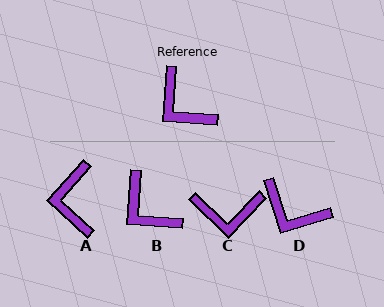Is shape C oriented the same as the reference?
No, it is off by about 50 degrees.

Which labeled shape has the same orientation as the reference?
B.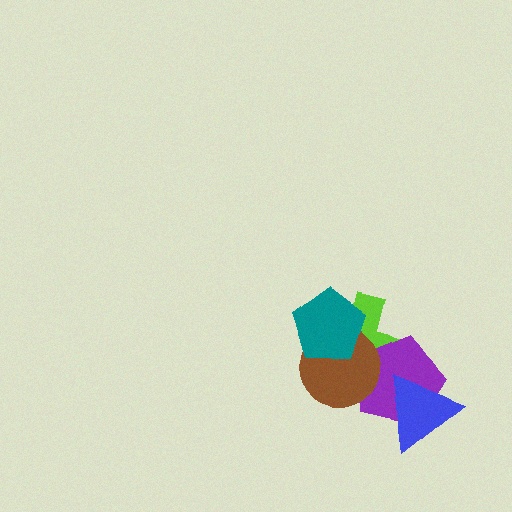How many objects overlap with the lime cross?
3 objects overlap with the lime cross.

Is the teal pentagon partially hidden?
No, no other shape covers it.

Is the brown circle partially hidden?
Yes, it is partially covered by another shape.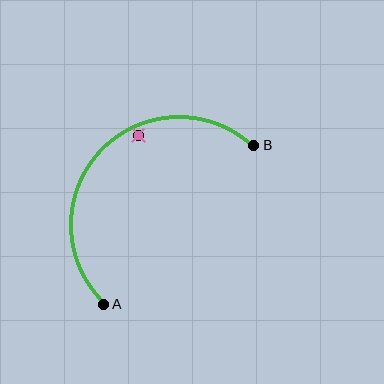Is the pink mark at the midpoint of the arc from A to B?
No — the pink mark does not lie on the arc at all. It sits slightly inside the curve.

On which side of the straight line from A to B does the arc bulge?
The arc bulges above and to the left of the straight line connecting A and B.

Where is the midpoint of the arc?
The arc midpoint is the point on the curve farthest from the straight line joining A and B. It sits above and to the left of that line.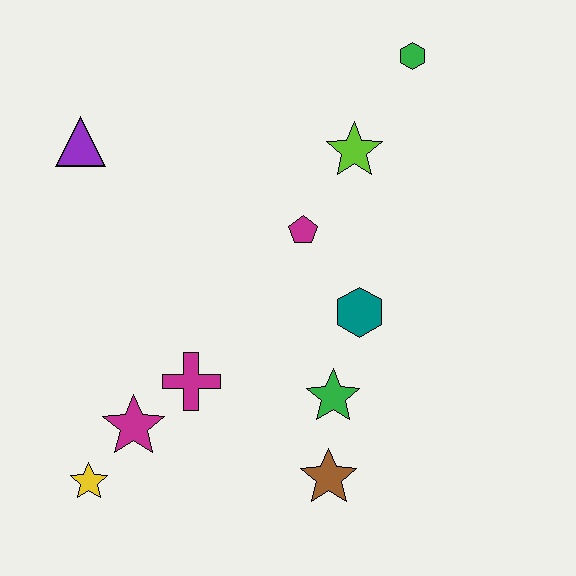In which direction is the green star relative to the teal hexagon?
The green star is below the teal hexagon.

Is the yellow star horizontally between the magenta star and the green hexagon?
No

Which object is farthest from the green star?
The purple triangle is farthest from the green star.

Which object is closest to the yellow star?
The magenta star is closest to the yellow star.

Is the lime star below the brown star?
No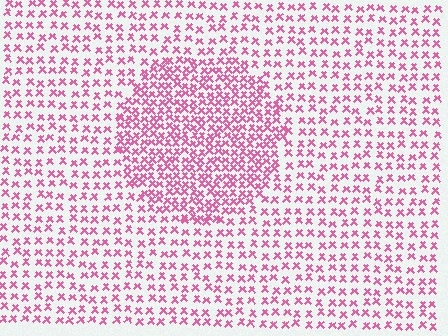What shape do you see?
I see a circle.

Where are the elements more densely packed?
The elements are more densely packed inside the circle boundary.